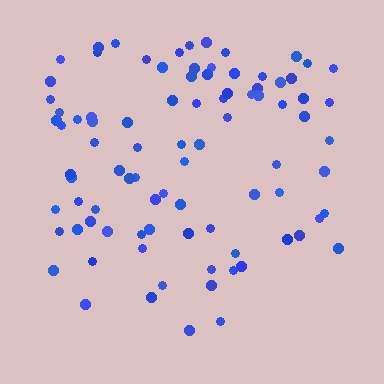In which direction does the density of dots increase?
From bottom to top, with the top side densest.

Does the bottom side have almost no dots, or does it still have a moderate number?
Still a moderate number, just noticeably fewer than the top.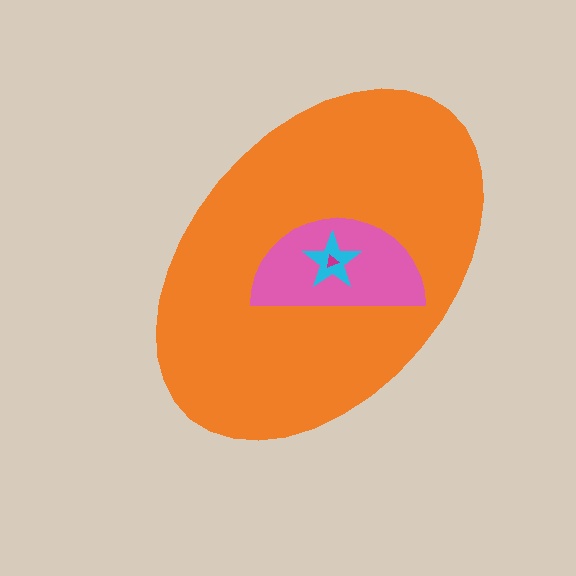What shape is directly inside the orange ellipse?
The pink semicircle.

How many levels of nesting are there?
4.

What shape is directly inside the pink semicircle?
The cyan star.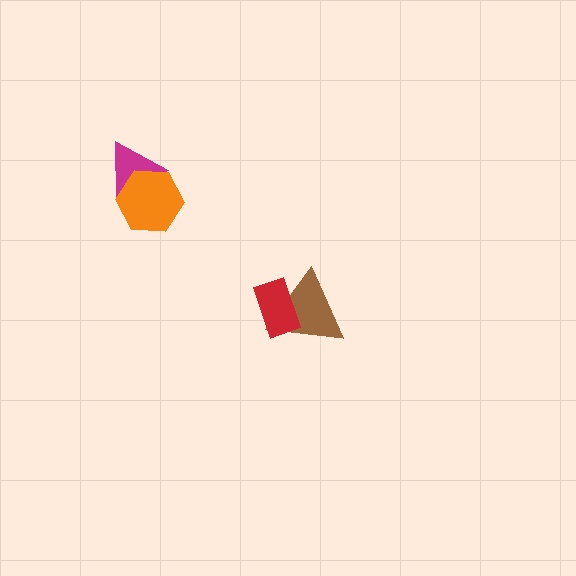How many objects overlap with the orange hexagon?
1 object overlaps with the orange hexagon.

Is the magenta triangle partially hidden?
Yes, it is partially covered by another shape.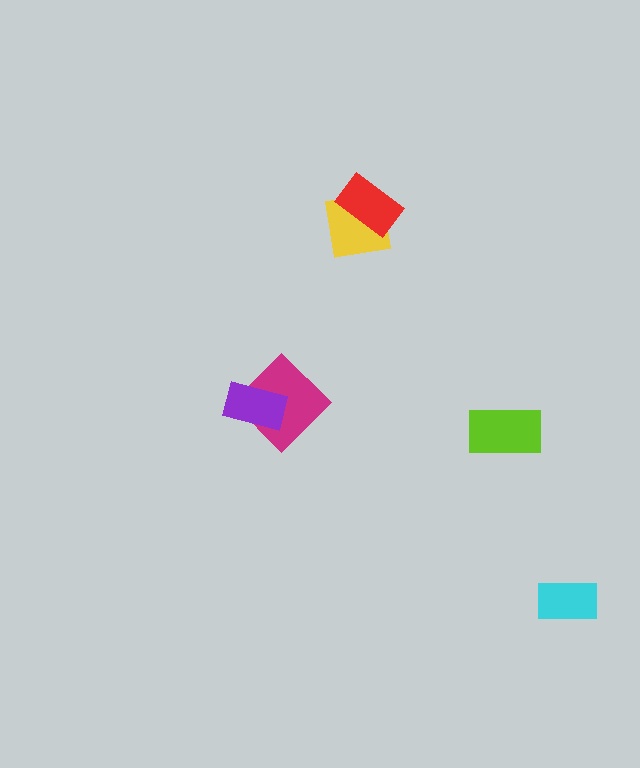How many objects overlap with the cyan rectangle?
0 objects overlap with the cyan rectangle.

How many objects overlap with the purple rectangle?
1 object overlaps with the purple rectangle.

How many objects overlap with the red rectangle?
1 object overlaps with the red rectangle.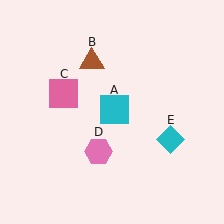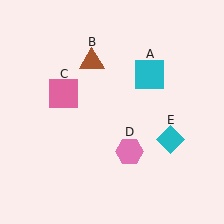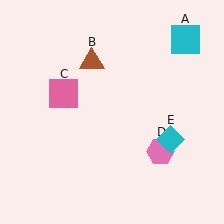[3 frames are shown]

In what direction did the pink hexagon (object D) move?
The pink hexagon (object D) moved right.